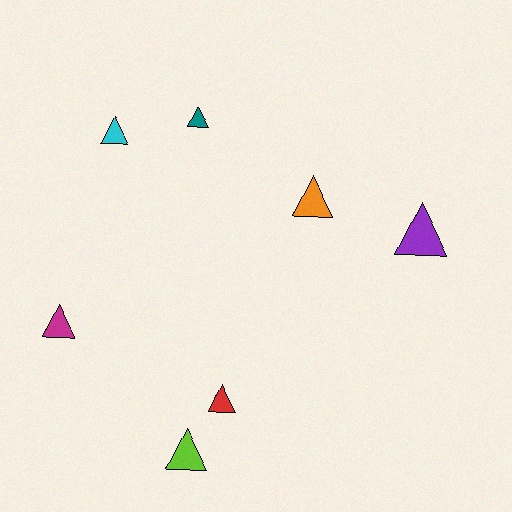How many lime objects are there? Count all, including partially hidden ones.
There is 1 lime object.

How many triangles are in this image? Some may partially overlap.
There are 7 triangles.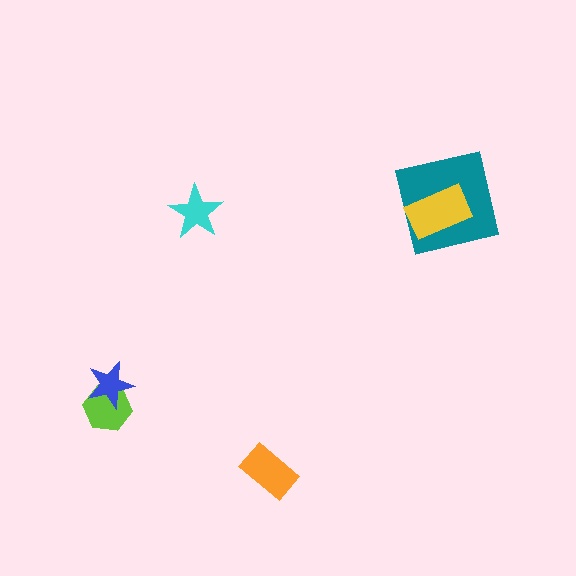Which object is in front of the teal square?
The yellow rectangle is in front of the teal square.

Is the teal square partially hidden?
Yes, it is partially covered by another shape.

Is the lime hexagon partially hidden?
Yes, it is partially covered by another shape.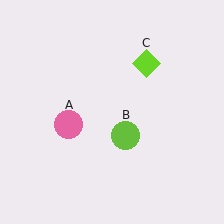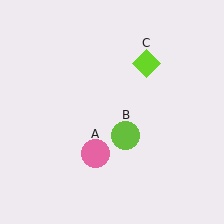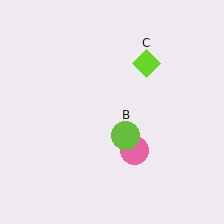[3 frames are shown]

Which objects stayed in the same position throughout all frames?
Lime circle (object B) and lime diamond (object C) remained stationary.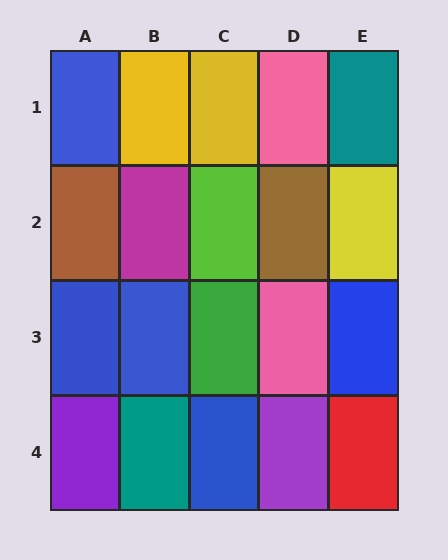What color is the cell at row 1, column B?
Yellow.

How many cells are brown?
2 cells are brown.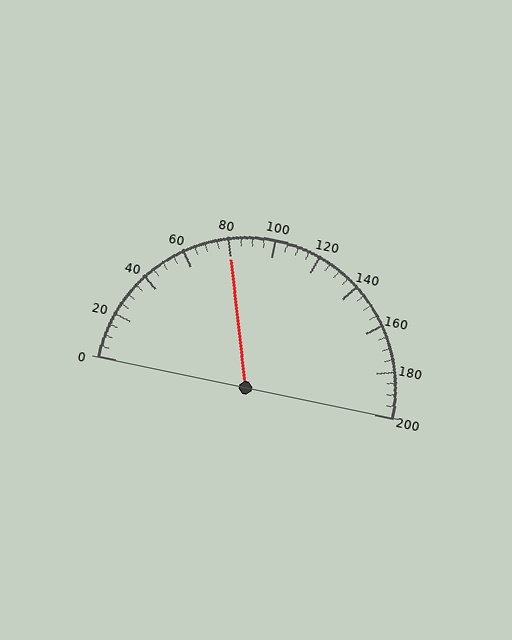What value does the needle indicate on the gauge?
The needle indicates approximately 80.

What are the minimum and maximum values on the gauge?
The gauge ranges from 0 to 200.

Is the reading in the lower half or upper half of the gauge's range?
The reading is in the lower half of the range (0 to 200).